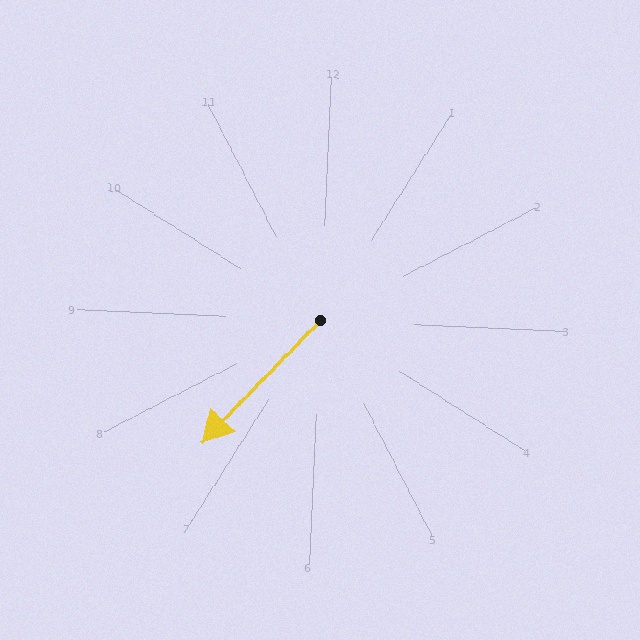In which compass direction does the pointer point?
Southwest.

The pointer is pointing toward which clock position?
Roughly 7 o'clock.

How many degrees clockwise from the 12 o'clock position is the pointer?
Approximately 221 degrees.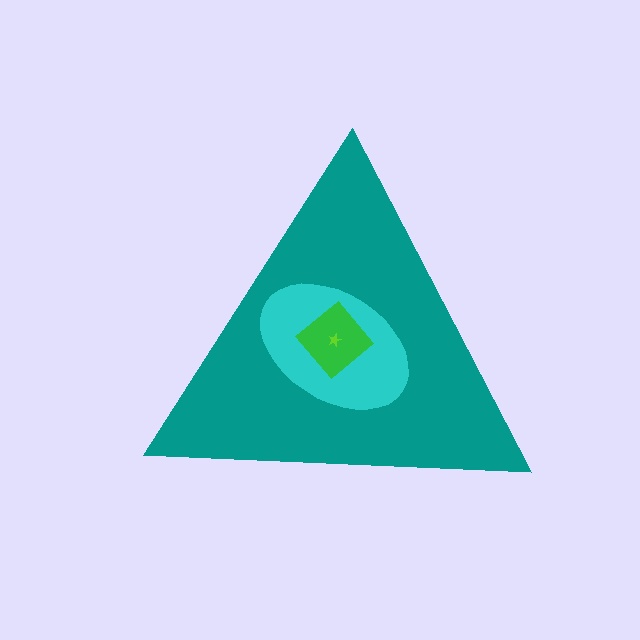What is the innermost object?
The lime star.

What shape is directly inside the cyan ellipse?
The green diamond.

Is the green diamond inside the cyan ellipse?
Yes.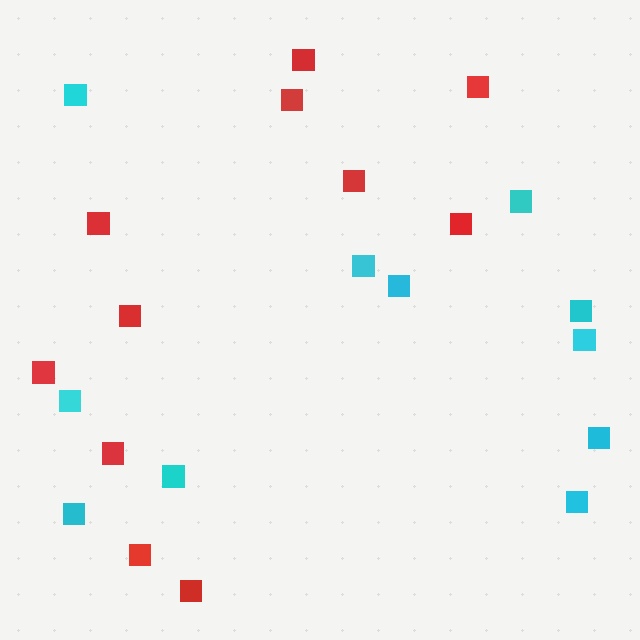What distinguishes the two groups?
There are 2 groups: one group of cyan squares (11) and one group of red squares (11).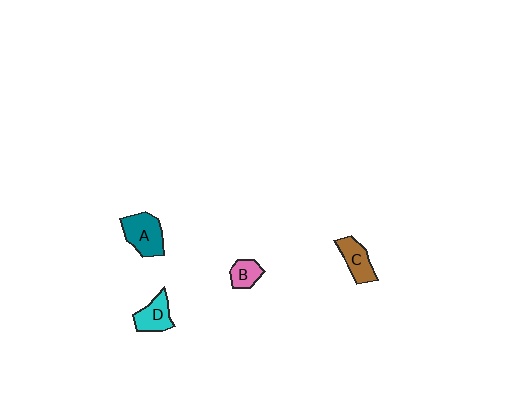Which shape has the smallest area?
Shape B (pink).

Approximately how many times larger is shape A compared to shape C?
Approximately 1.3 times.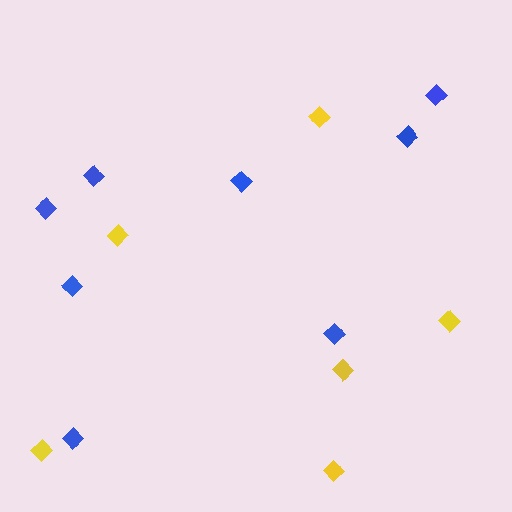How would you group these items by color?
There are 2 groups: one group of blue diamonds (8) and one group of yellow diamonds (6).